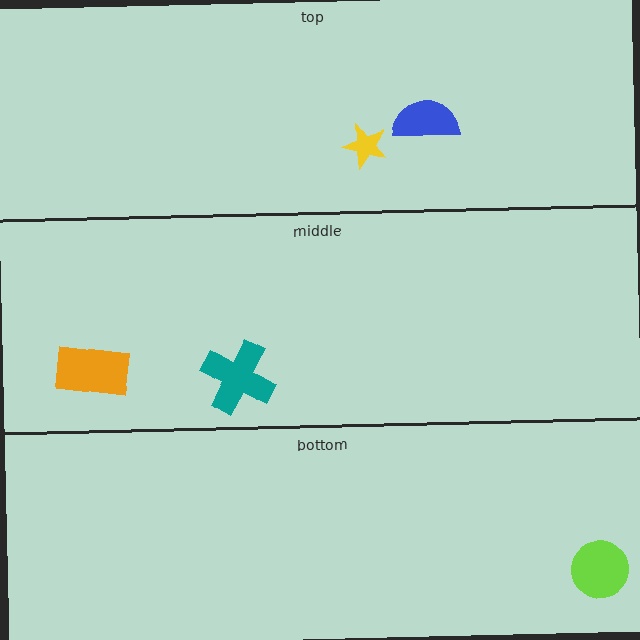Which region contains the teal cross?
The middle region.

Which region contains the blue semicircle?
The top region.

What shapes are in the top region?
The blue semicircle, the yellow star.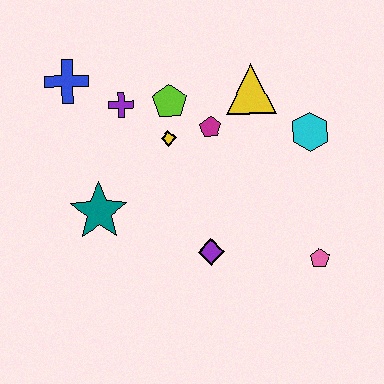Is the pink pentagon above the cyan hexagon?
No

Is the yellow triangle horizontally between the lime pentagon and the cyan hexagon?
Yes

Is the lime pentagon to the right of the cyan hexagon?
No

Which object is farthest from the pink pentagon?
The blue cross is farthest from the pink pentagon.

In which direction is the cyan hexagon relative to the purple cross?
The cyan hexagon is to the right of the purple cross.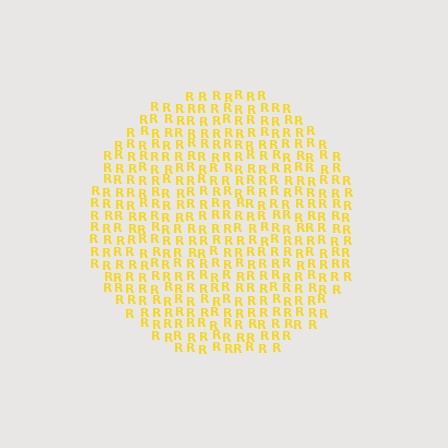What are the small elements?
The small elements are letter R's.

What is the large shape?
The large shape is a circle.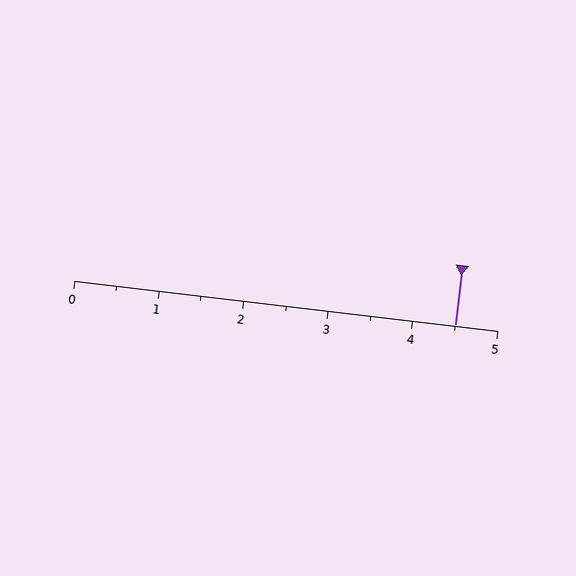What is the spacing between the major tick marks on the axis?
The major ticks are spaced 1 apart.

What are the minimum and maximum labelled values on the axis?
The axis runs from 0 to 5.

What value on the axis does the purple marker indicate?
The marker indicates approximately 4.5.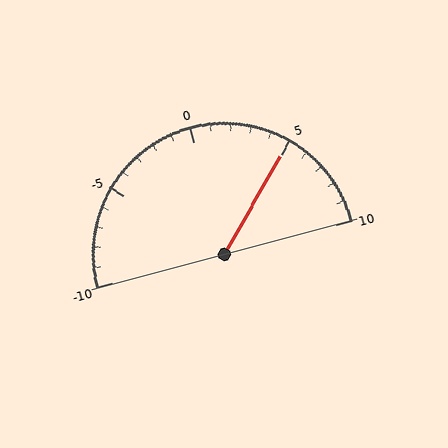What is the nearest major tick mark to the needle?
The nearest major tick mark is 5.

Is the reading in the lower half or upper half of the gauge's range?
The reading is in the upper half of the range (-10 to 10).